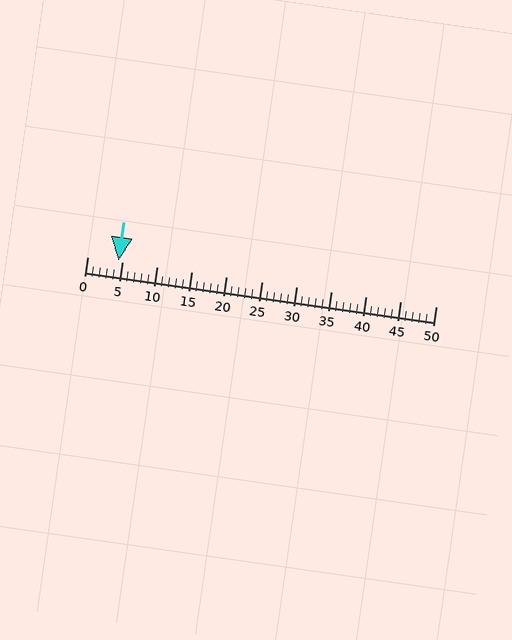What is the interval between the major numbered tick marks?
The major tick marks are spaced 5 units apart.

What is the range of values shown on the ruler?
The ruler shows values from 0 to 50.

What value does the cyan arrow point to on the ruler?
The cyan arrow points to approximately 4.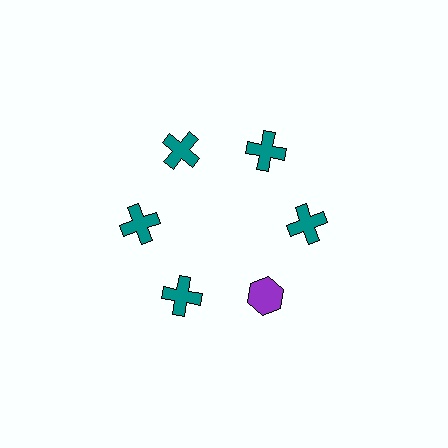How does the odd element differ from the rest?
It differs in both color (purple instead of teal) and shape (hexagon instead of cross).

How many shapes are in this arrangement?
There are 6 shapes arranged in a ring pattern.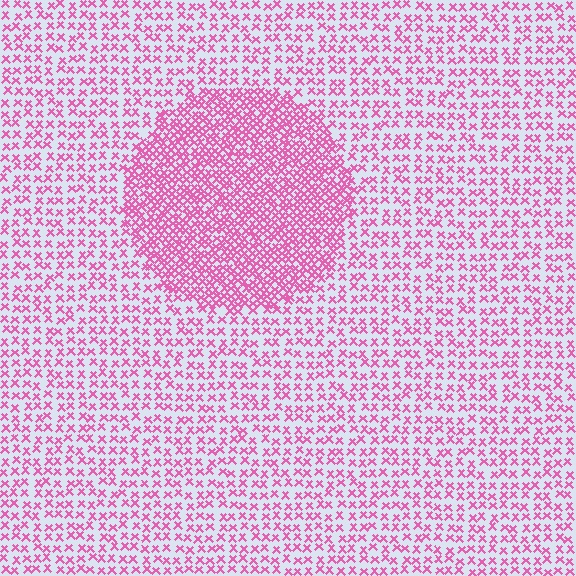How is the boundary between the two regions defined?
The boundary is defined by a change in element density (approximately 2.2x ratio). All elements are the same color, size, and shape.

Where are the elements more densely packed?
The elements are more densely packed inside the circle boundary.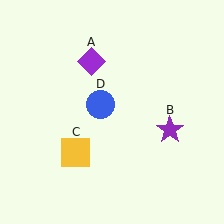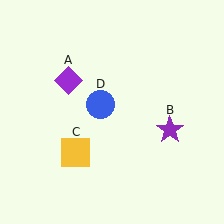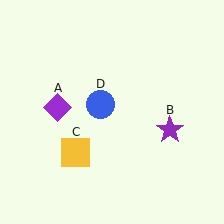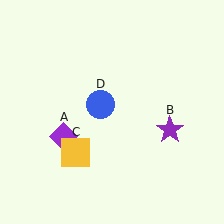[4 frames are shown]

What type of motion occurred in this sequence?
The purple diamond (object A) rotated counterclockwise around the center of the scene.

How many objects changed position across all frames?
1 object changed position: purple diamond (object A).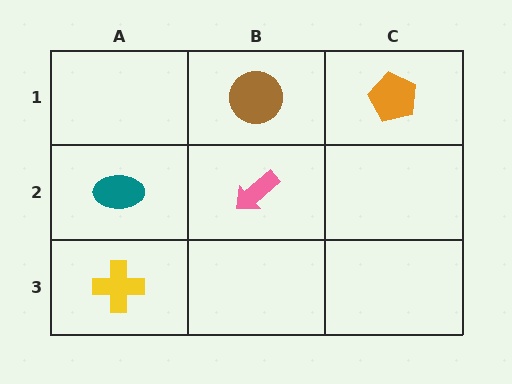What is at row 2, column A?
A teal ellipse.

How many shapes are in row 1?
2 shapes.